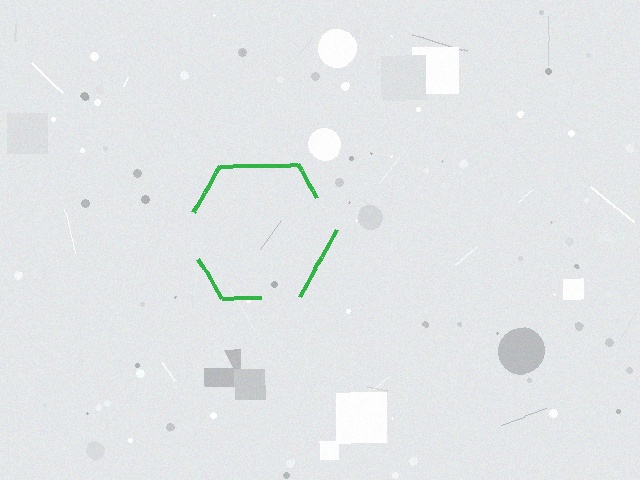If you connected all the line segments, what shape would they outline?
They would outline a hexagon.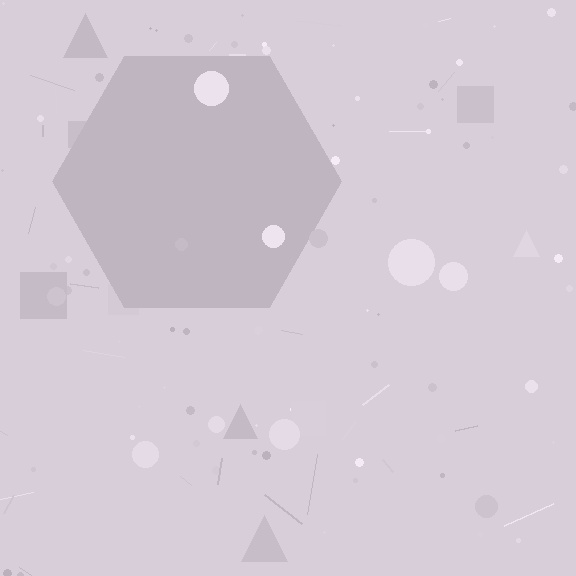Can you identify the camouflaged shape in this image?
The camouflaged shape is a hexagon.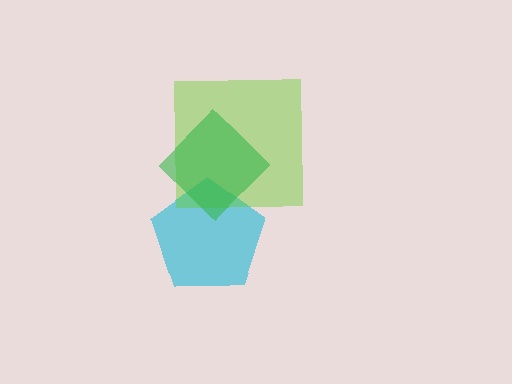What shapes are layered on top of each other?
The layered shapes are: a cyan pentagon, a lime square, a green diamond.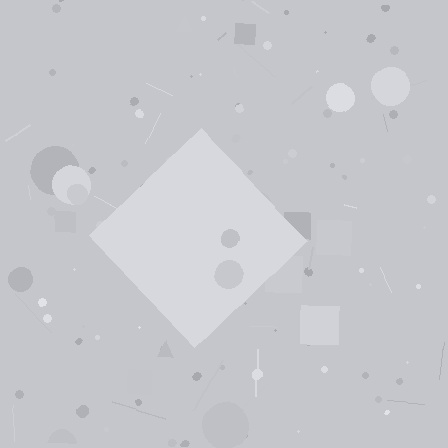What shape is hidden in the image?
A diamond is hidden in the image.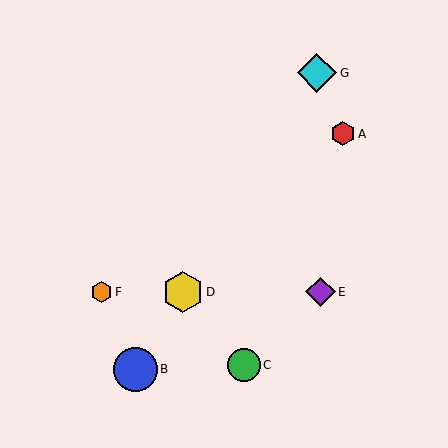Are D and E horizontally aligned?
Yes, both are at y≈292.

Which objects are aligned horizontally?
Objects D, E, F are aligned horizontally.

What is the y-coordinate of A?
Object A is at y≈134.